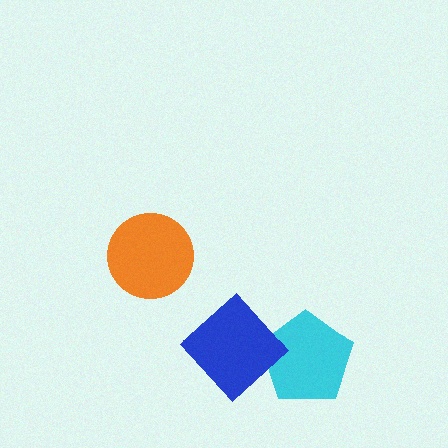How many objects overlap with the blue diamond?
1 object overlaps with the blue diamond.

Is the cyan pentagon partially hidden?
Yes, it is partially covered by another shape.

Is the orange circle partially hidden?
No, no other shape covers it.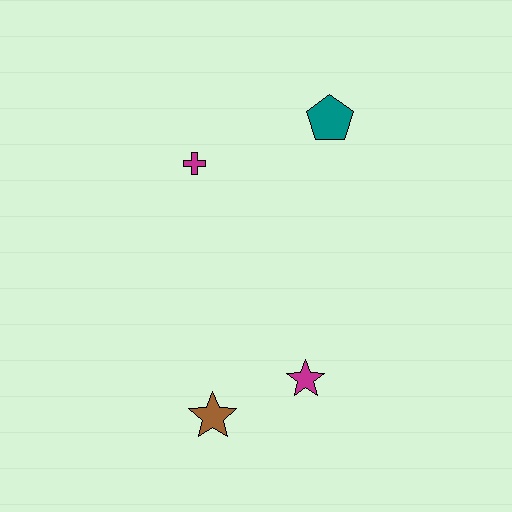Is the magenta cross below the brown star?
No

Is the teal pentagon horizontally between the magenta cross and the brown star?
No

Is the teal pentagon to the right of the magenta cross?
Yes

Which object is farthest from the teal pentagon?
The brown star is farthest from the teal pentagon.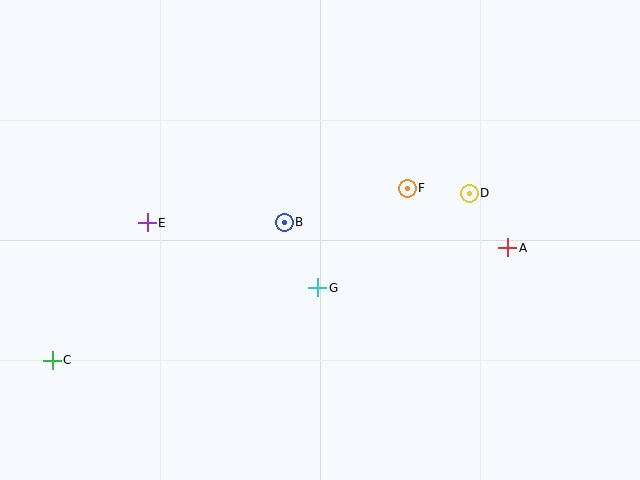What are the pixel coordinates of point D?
Point D is at (469, 193).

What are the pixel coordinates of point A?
Point A is at (508, 248).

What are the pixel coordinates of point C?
Point C is at (52, 360).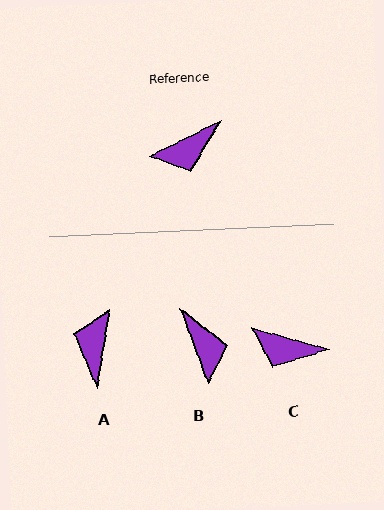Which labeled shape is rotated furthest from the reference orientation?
A, about 126 degrees away.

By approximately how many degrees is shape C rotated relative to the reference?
Approximately 41 degrees clockwise.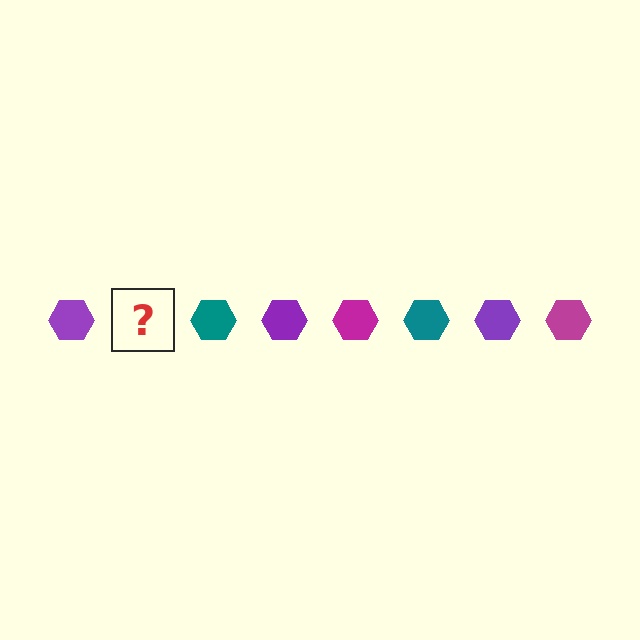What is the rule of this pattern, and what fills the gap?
The rule is that the pattern cycles through purple, magenta, teal hexagons. The gap should be filled with a magenta hexagon.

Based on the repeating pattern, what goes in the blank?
The blank should be a magenta hexagon.